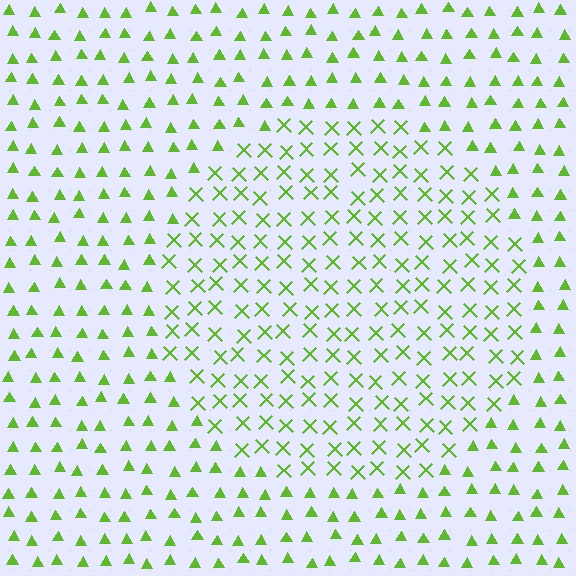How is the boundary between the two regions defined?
The boundary is defined by a change in element shape: X marks inside vs. triangles outside. All elements share the same color and spacing.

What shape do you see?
I see a circle.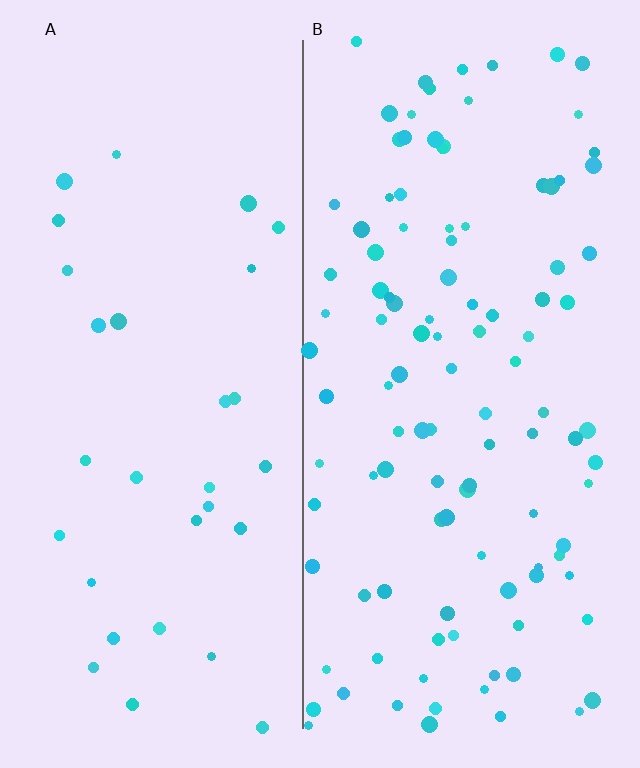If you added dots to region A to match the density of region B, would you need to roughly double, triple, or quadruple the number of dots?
Approximately triple.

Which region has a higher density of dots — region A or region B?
B (the right).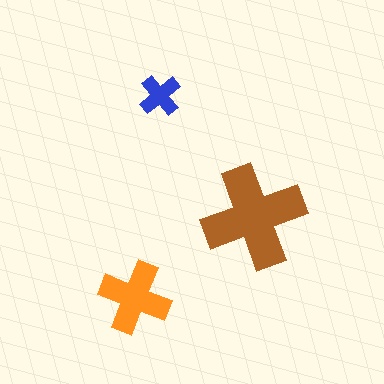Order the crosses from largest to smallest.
the brown one, the orange one, the blue one.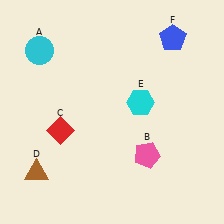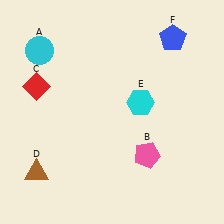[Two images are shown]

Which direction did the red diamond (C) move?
The red diamond (C) moved up.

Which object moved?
The red diamond (C) moved up.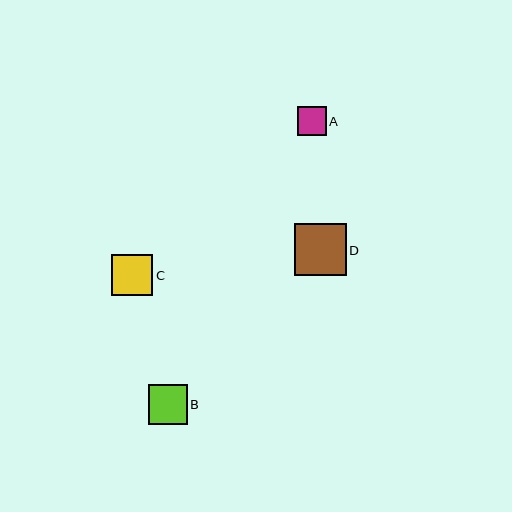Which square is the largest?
Square D is the largest with a size of approximately 51 pixels.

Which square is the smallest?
Square A is the smallest with a size of approximately 29 pixels.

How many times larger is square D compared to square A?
Square D is approximately 1.8 times the size of square A.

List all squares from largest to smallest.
From largest to smallest: D, C, B, A.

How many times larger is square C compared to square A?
Square C is approximately 1.4 times the size of square A.